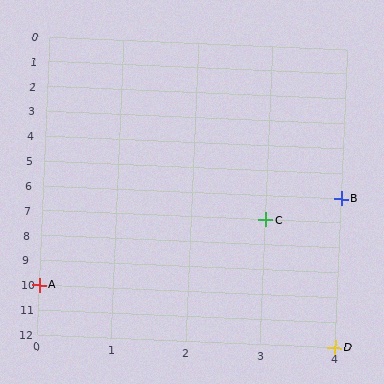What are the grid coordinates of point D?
Point D is at grid coordinates (4, 12).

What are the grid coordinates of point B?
Point B is at grid coordinates (4, 6).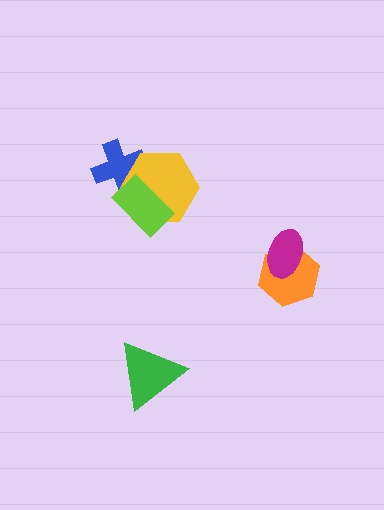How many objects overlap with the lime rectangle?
2 objects overlap with the lime rectangle.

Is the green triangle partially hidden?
No, no other shape covers it.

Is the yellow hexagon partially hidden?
Yes, it is partially covered by another shape.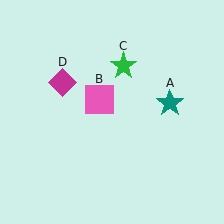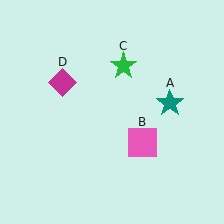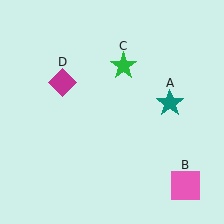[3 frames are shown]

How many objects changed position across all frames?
1 object changed position: pink square (object B).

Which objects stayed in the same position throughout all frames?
Teal star (object A) and green star (object C) and magenta diamond (object D) remained stationary.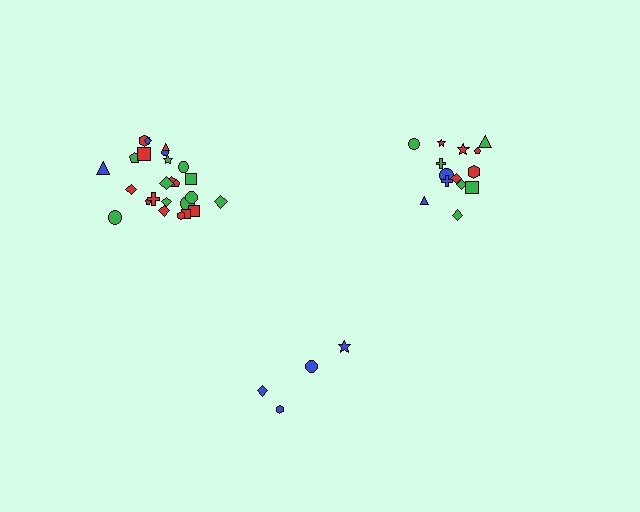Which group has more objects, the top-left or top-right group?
The top-left group.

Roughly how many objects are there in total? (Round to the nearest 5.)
Roughly 45 objects in total.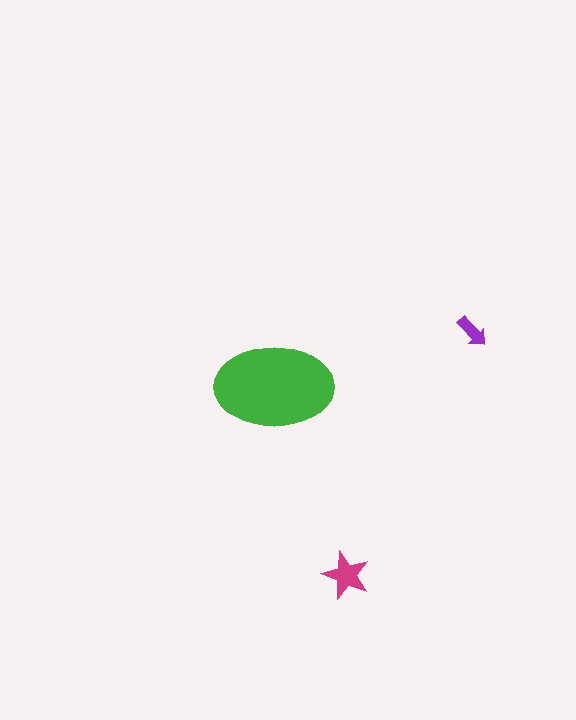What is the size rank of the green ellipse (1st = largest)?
1st.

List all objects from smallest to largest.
The purple arrow, the magenta star, the green ellipse.